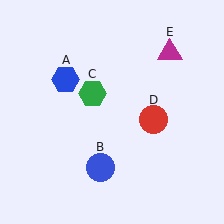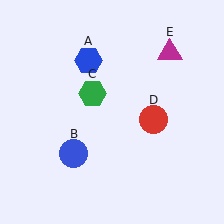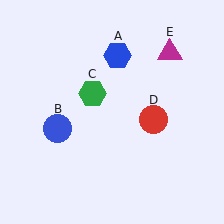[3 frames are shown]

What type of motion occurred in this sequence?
The blue hexagon (object A), blue circle (object B) rotated clockwise around the center of the scene.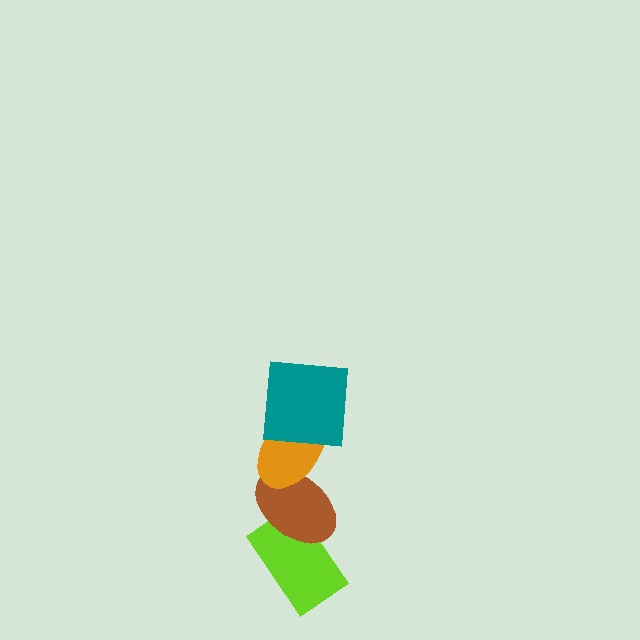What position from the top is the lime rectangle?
The lime rectangle is 4th from the top.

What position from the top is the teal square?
The teal square is 1st from the top.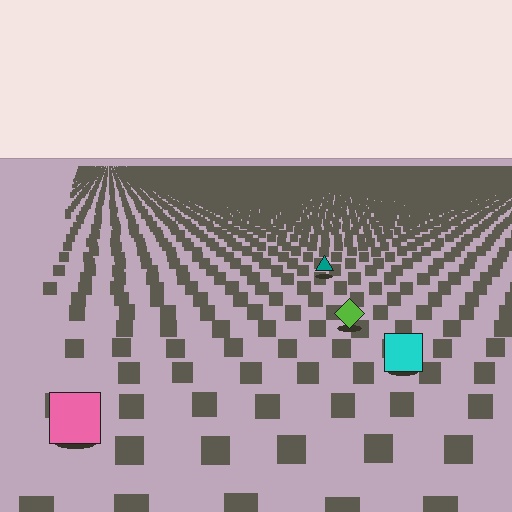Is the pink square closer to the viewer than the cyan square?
Yes. The pink square is closer — you can tell from the texture gradient: the ground texture is coarser near it.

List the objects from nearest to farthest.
From nearest to farthest: the pink square, the cyan square, the lime diamond, the teal triangle.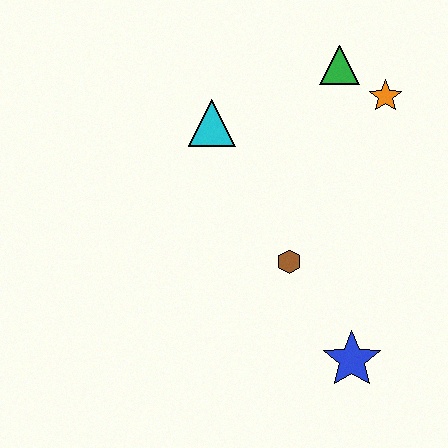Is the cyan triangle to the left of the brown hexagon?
Yes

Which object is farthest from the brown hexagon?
The green triangle is farthest from the brown hexagon.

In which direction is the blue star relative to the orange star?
The blue star is below the orange star.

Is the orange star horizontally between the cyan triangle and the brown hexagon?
No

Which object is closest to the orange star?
The green triangle is closest to the orange star.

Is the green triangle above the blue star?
Yes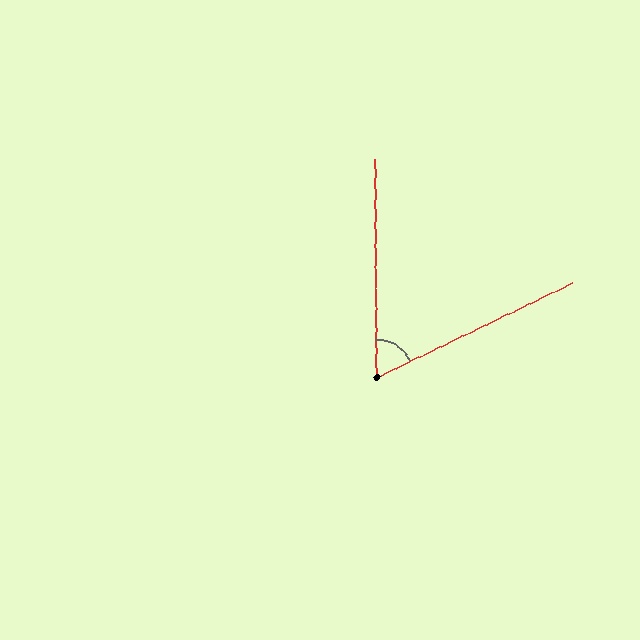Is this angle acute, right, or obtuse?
It is acute.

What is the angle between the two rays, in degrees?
Approximately 65 degrees.